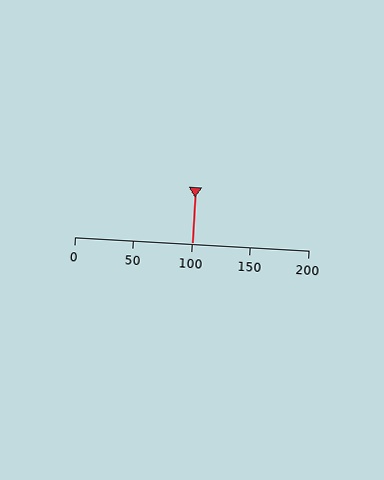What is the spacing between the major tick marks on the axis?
The major ticks are spaced 50 apart.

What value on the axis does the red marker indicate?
The marker indicates approximately 100.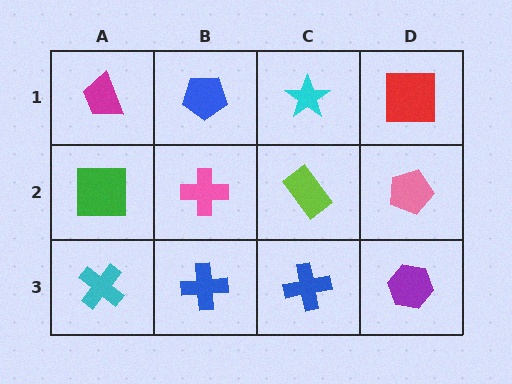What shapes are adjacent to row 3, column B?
A pink cross (row 2, column B), a cyan cross (row 3, column A), a blue cross (row 3, column C).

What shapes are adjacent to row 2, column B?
A blue pentagon (row 1, column B), a blue cross (row 3, column B), a green square (row 2, column A), a lime rectangle (row 2, column C).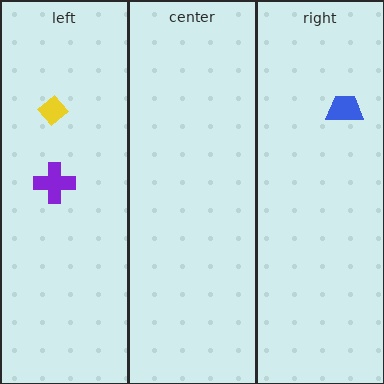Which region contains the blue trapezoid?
The right region.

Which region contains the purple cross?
The left region.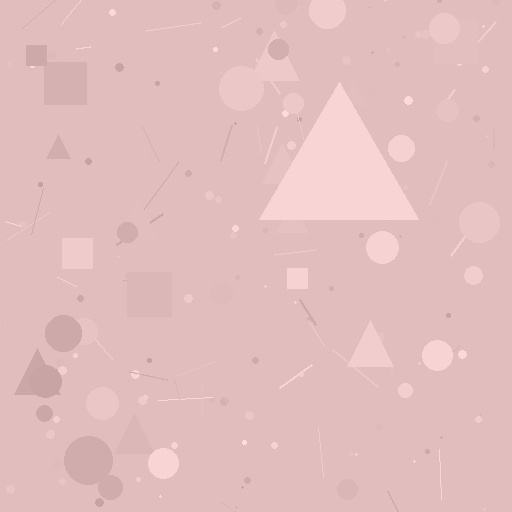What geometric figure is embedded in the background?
A triangle is embedded in the background.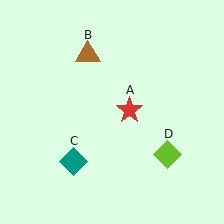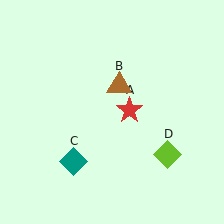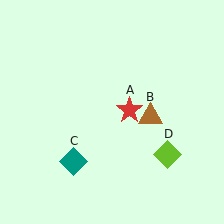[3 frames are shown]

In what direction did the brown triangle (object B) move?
The brown triangle (object B) moved down and to the right.